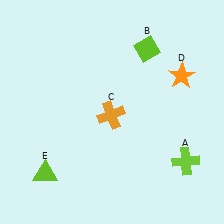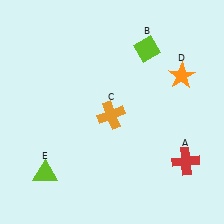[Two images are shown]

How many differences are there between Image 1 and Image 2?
There is 1 difference between the two images.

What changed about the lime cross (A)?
In Image 1, A is lime. In Image 2, it changed to red.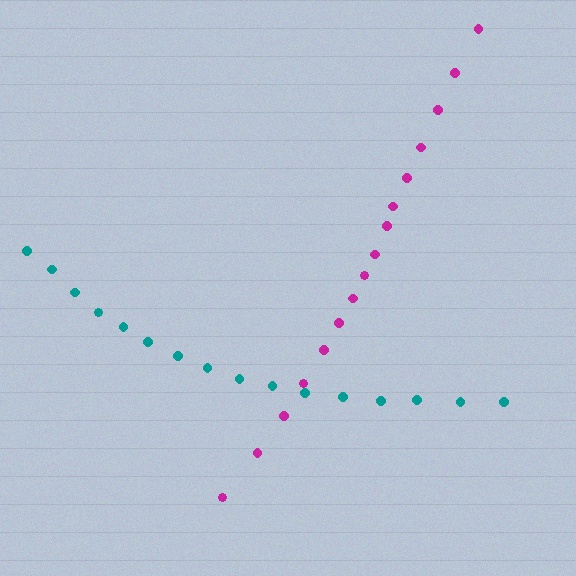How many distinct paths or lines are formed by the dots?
There are 2 distinct paths.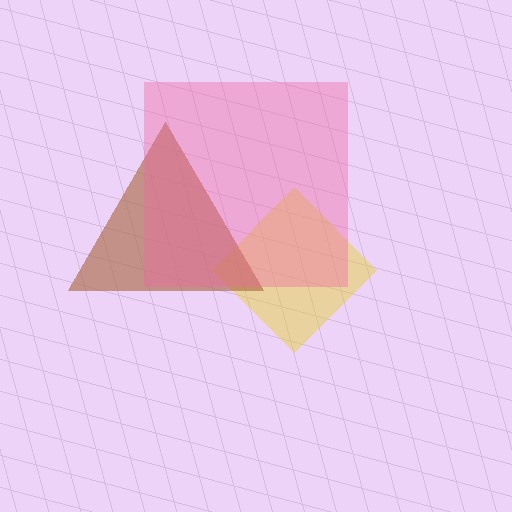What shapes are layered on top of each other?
The layered shapes are: a yellow diamond, a brown triangle, a pink square.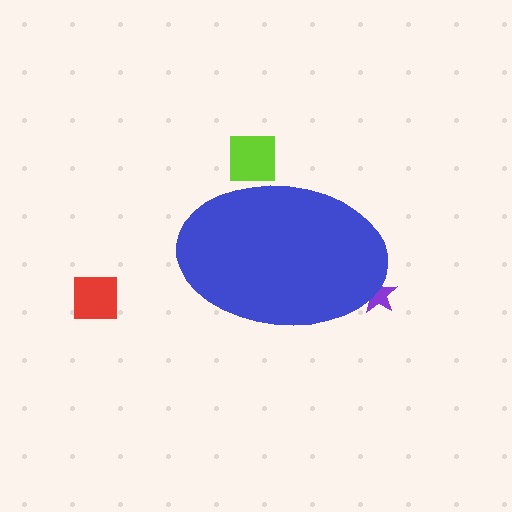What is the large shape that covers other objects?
A blue ellipse.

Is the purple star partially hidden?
Yes, the purple star is partially hidden behind the blue ellipse.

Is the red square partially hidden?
No, the red square is fully visible.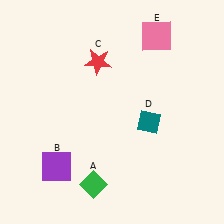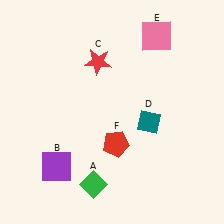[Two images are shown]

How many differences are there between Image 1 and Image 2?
There is 1 difference between the two images.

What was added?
A red pentagon (F) was added in Image 2.